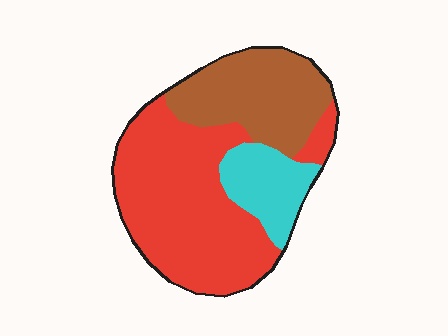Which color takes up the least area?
Cyan, at roughly 15%.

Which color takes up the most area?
Red, at roughly 55%.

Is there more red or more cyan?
Red.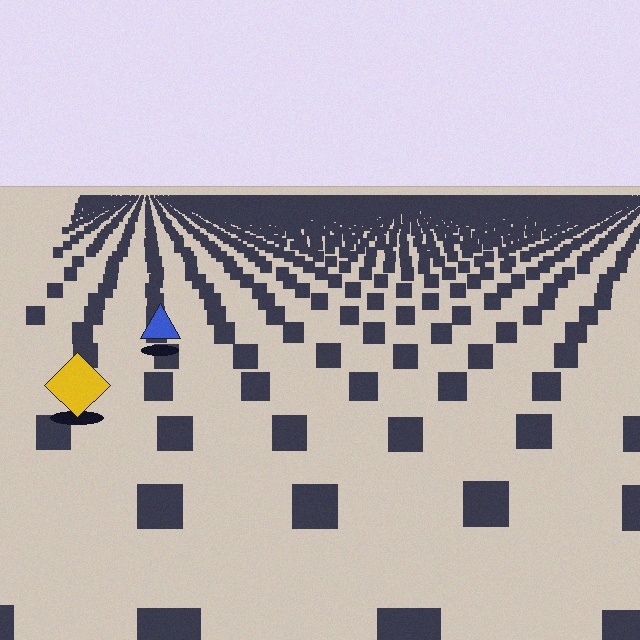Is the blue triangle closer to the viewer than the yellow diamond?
No. The yellow diamond is closer — you can tell from the texture gradient: the ground texture is coarser near it.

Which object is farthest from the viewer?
The blue triangle is farthest from the viewer. It appears smaller and the ground texture around it is denser.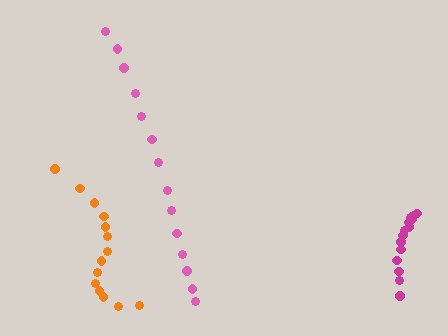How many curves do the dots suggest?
There are 3 distinct paths.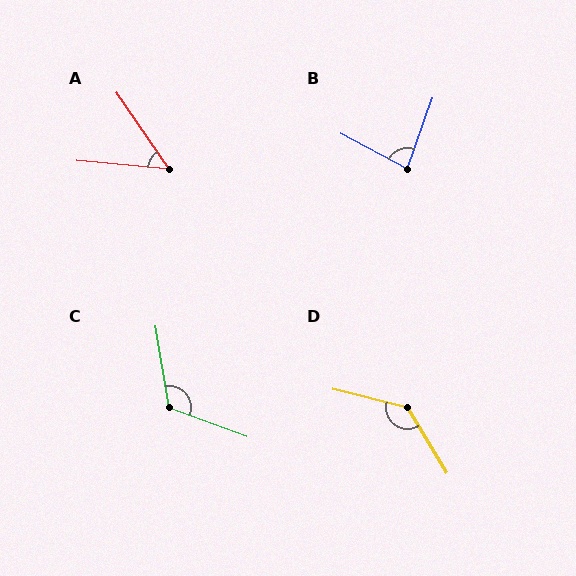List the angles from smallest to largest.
A (50°), B (82°), C (119°), D (135°).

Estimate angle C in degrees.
Approximately 119 degrees.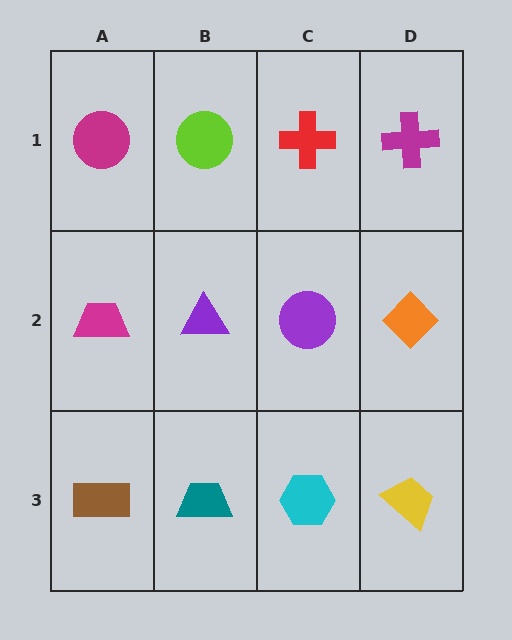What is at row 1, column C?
A red cross.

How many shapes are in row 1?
4 shapes.